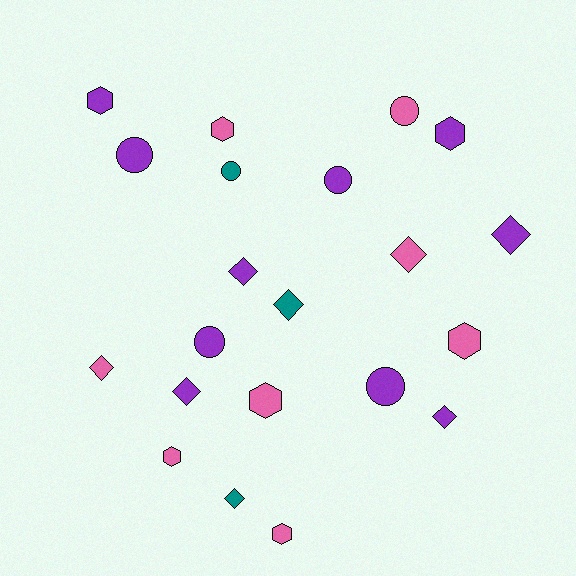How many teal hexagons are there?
There are no teal hexagons.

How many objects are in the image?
There are 21 objects.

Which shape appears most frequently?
Diamond, with 8 objects.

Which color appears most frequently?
Purple, with 10 objects.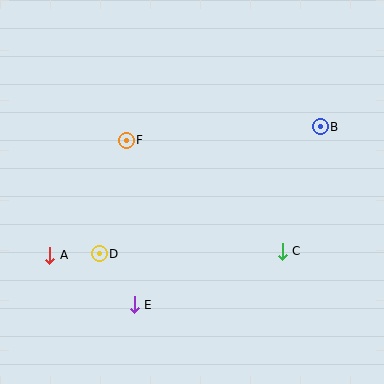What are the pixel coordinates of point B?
Point B is at (320, 127).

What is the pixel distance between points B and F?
The distance between B and F is 194 pixels.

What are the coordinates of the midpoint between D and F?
The midpoint between D and F is at (113, 197).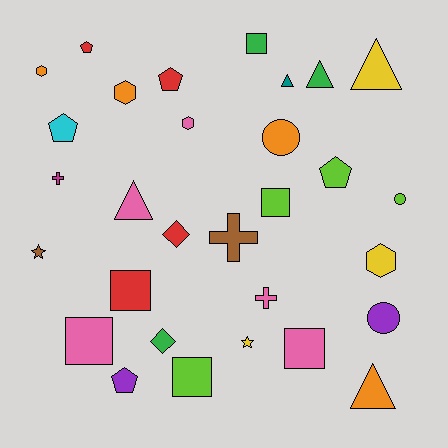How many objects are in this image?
There are 30 objects.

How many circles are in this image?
There are 3 circles.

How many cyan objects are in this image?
There is 1 cyan object.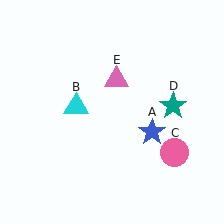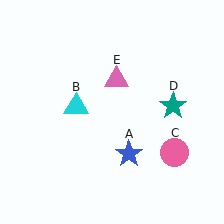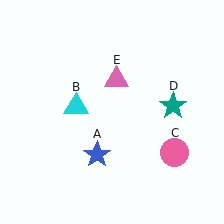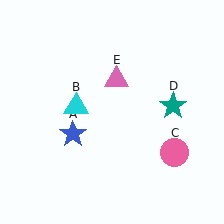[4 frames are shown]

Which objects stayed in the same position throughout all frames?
Cyan triangle (object B) and pink circle (object C) and teal star (object D) and pink triangle (object E) remained stationary.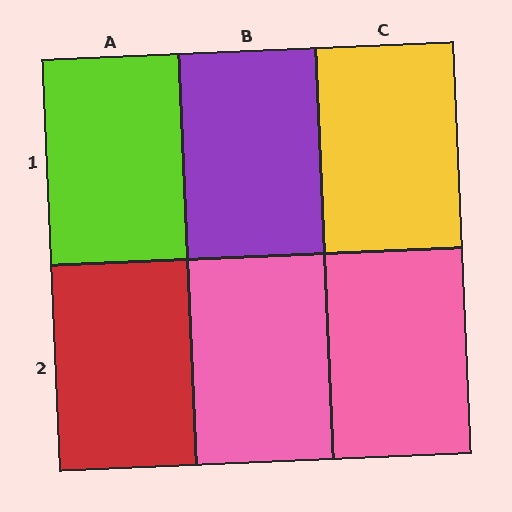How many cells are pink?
2 cells are pink.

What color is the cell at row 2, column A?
Red.